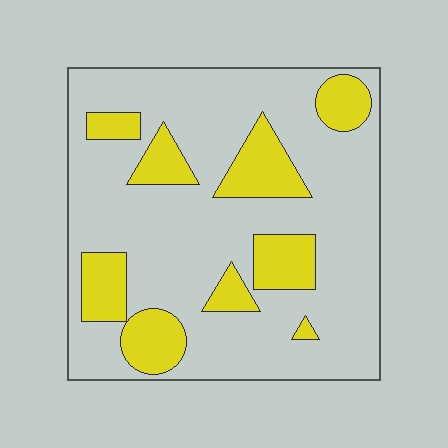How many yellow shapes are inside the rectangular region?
9.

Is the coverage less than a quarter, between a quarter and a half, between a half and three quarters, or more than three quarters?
Less than a quarter.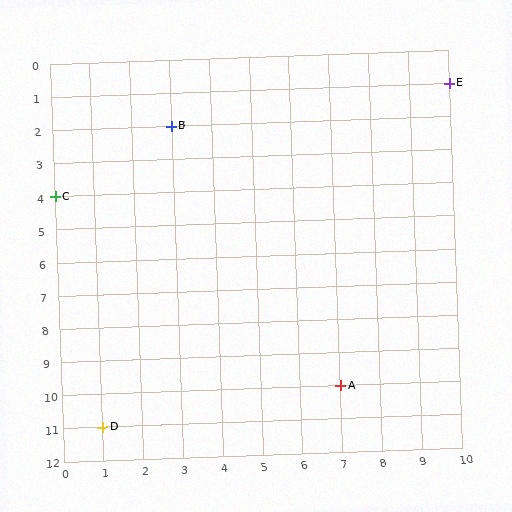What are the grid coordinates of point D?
Point D is at grid coordinates (1, 11).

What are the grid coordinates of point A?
Point A is at grid coordinates (7, 10).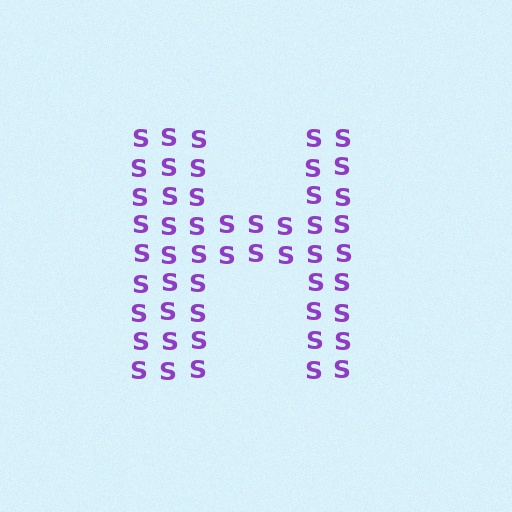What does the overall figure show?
The overall figure shows the letter H.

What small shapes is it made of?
It is made of small letter S's.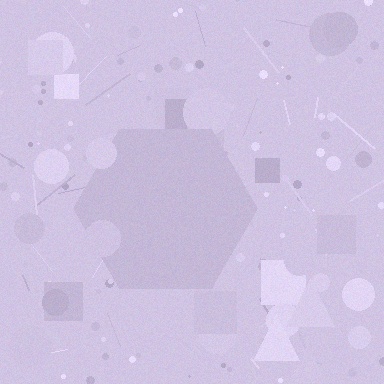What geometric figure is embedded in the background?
A hexagon is embedded in the background.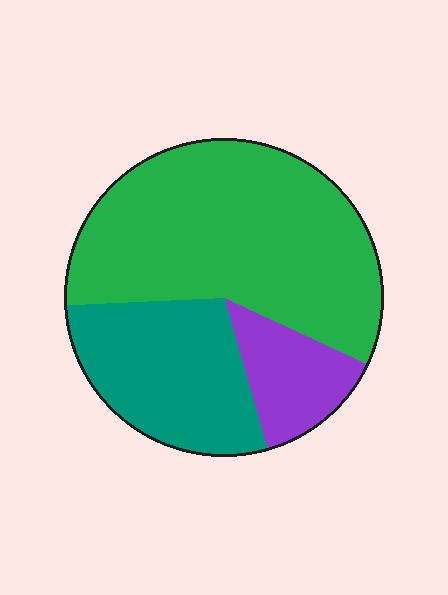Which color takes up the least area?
Purple, at roughly 15%.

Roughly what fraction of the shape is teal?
Teal covers around 30% of the shape.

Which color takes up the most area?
Green, at roughly 60%.